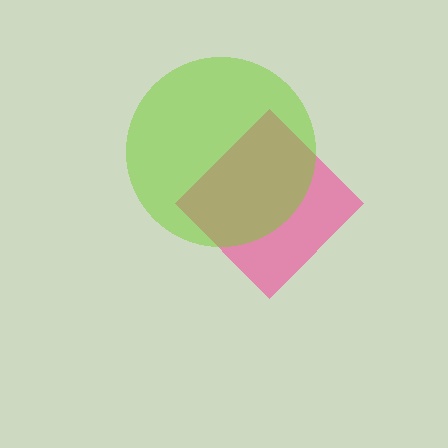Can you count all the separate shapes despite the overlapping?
Yes, there are 2 separate shapes.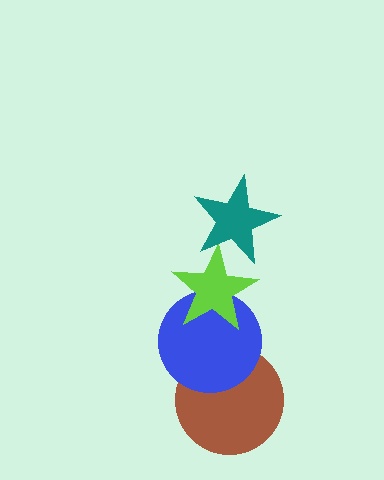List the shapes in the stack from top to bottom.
From top to bottom: the teal star, the lime star, the blue circle, the brown circle.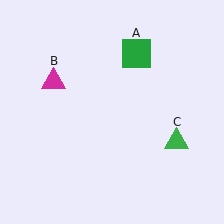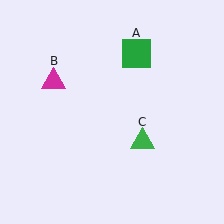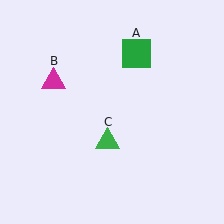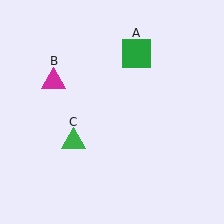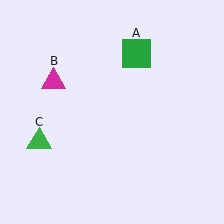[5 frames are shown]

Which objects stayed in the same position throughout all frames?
Green square (object A) and magenta triangle (object B) remained stationary.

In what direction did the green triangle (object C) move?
The green triangle (object C) moved left.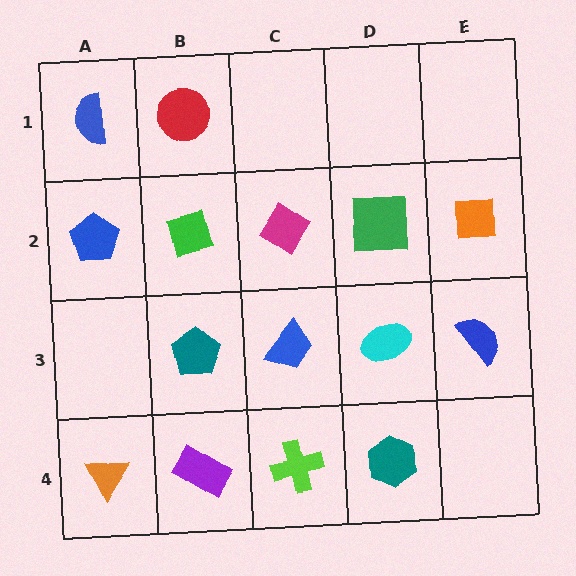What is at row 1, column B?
A red circle.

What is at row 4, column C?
A lime cross.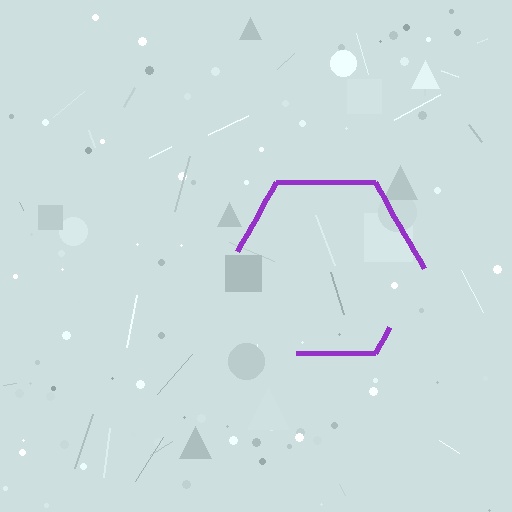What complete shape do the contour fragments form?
The contour fragments form a hexagon.